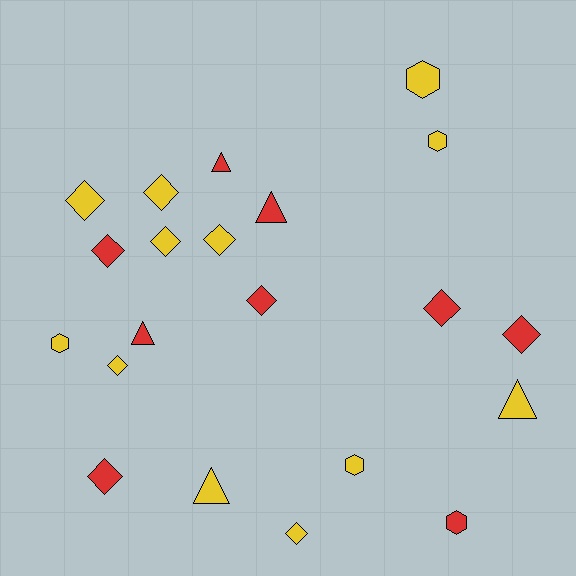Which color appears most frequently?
Yellow, with 12 objects.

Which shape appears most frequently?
Diamond, with 11 objects.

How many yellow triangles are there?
There are 2 yellow triangles.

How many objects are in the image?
There are 21 objects.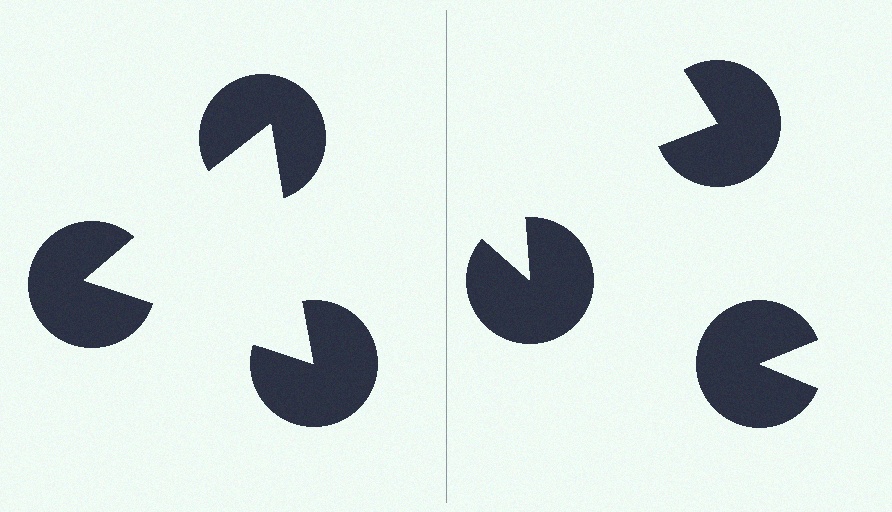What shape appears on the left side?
An illusory triangle.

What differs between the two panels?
The pac-man discs are positioned identically on both sides; only the wedge orientations differ. On the left they align to a triangle; on the right they are misaligned.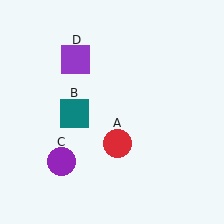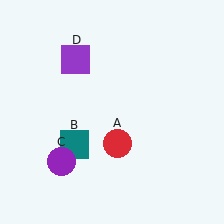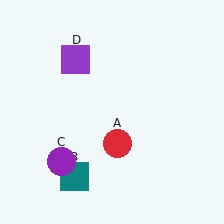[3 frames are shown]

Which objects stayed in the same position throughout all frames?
Red circle (object A) and purple circle (object C) and purple square (object D) remained stationary.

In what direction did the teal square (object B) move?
The teal square (object B) moved down.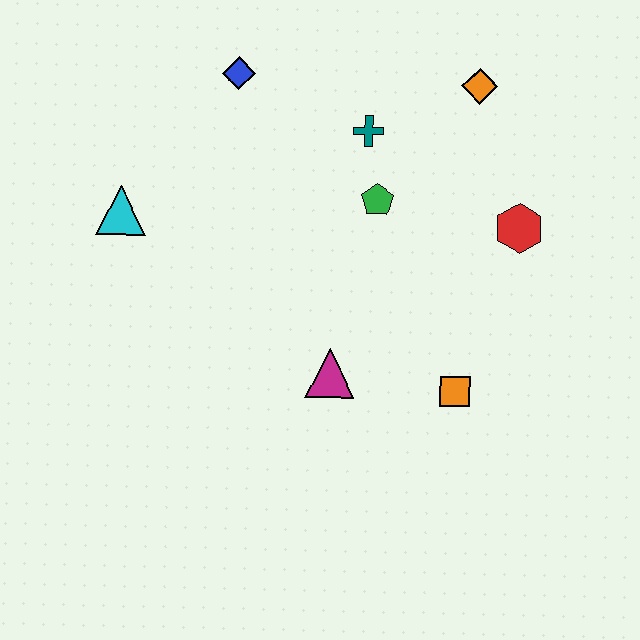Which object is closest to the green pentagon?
The teal cross is closest to the green pentagon.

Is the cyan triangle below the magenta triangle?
No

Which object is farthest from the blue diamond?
The orange square is farthest from the blue diamond.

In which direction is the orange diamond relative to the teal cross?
The orange diamond is to the right of the teal cross.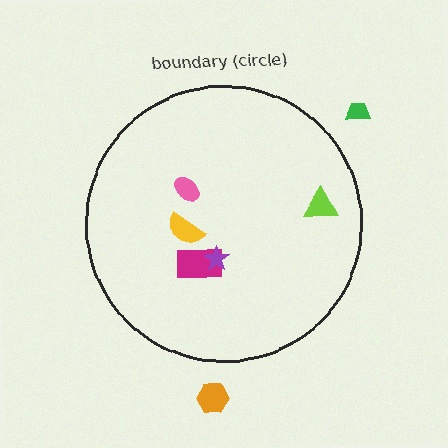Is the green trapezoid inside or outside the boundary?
Outside.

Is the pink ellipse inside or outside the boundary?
Inside.